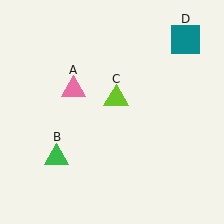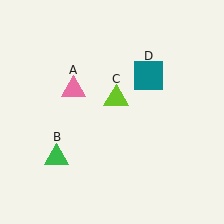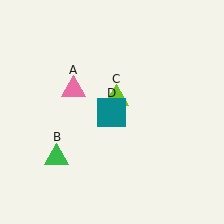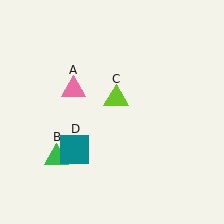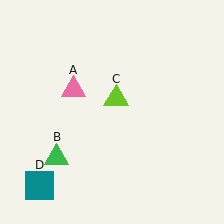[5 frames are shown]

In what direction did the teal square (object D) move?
The teal square (object D) moved down and to the left.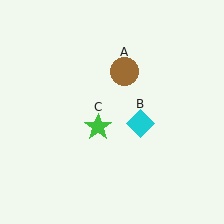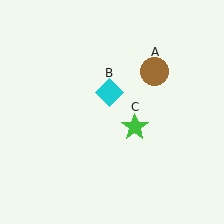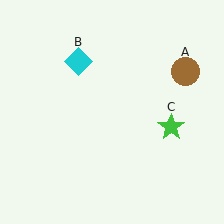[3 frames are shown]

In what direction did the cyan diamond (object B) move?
The cyan diamond (object B) moved up and to the left.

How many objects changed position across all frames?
3 objects changed position: brown circle (object A), cyan diamond (object B), green star (object C).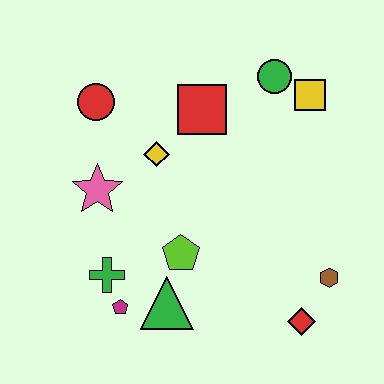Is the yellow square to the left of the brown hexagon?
Yes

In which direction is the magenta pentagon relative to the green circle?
The magenta pentagon is below the green circle.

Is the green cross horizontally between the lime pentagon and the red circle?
Yes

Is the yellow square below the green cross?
No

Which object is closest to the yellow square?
The green circle is closest to the yellow square.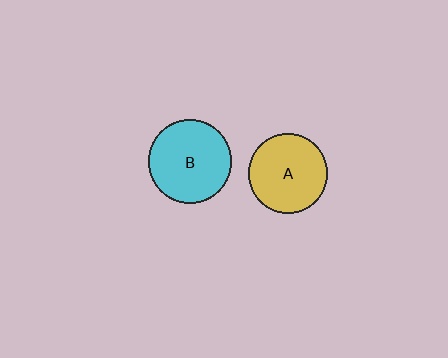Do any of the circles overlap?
No, none of the circles overlap.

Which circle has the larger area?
Circle B (cyan).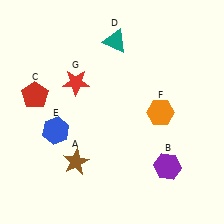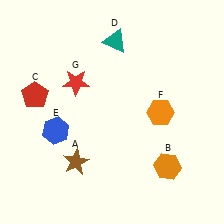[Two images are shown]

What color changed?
The hexagon (B) changed from purple in Image 1 to orange in Image 2.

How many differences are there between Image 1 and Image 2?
There is 1 difference between the two images.